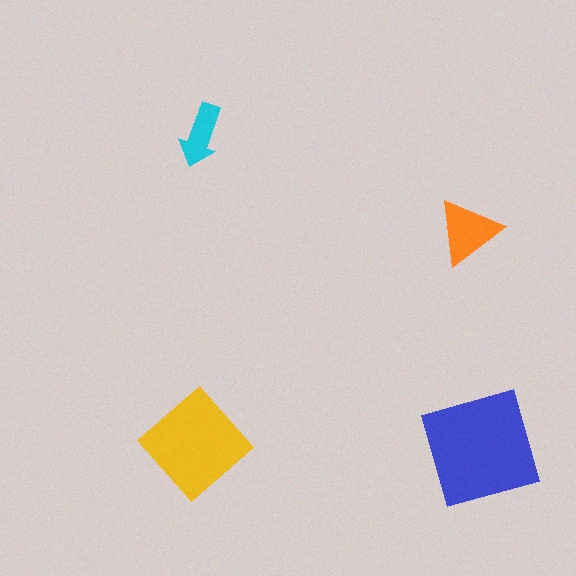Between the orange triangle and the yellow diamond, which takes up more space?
The yellow diamond.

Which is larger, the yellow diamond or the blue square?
The blue square.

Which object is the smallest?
The cyan arrow.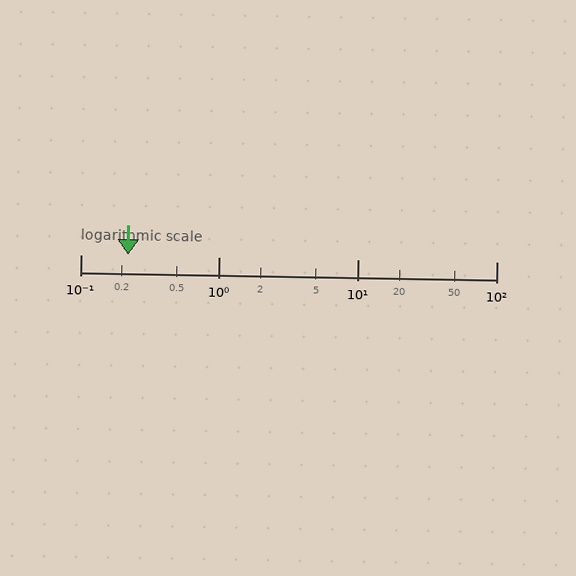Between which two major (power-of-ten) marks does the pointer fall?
The pointer is between 0.1 and 1.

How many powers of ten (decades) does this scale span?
The scale spans 3 decades, from 0.1 to 100.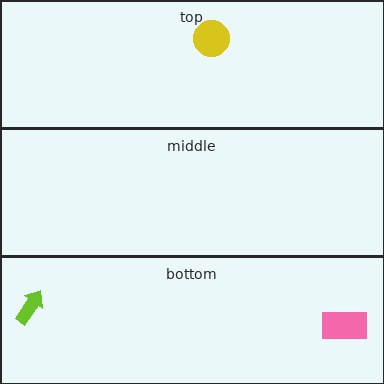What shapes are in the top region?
The yellow circle.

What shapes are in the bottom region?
The lime arrow, the pink rectangle.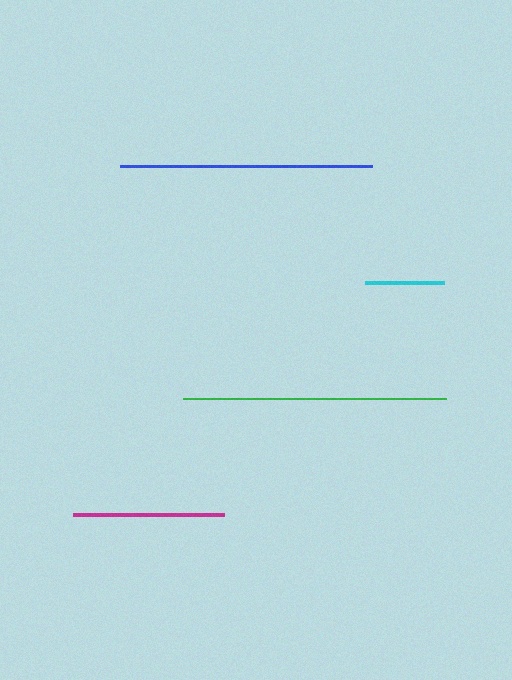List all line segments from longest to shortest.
From longest to shortest: green, blue, magenta, cyan.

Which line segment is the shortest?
The cyan line is the shortest at approximately 79 pixels.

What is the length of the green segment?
The green segment is approximately 263 pixels long.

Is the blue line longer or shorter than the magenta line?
The blue line is longer than the magenta line.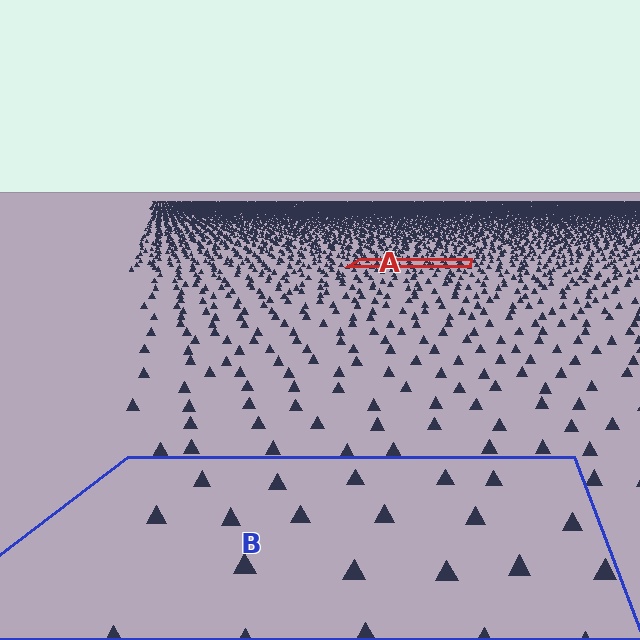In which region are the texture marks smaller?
The texture marks are smaller in region A, because it is farther away.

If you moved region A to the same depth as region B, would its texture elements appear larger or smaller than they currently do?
They would appear larger. At a closer depth, the same texture elements are projected at a bigger on-screen size.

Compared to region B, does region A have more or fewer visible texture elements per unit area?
Region A has more texture elements per unit area — they are packed more densely because it is farther away.